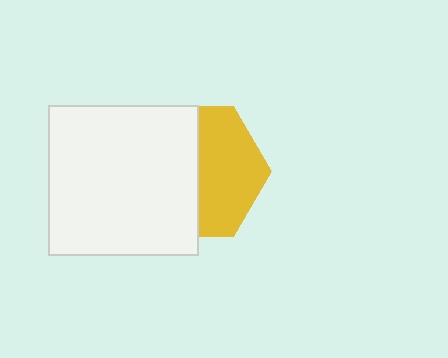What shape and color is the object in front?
The object in front is a white square.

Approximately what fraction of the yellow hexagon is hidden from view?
Roughly 53% of the yellow hexagon is hidden behind the white square.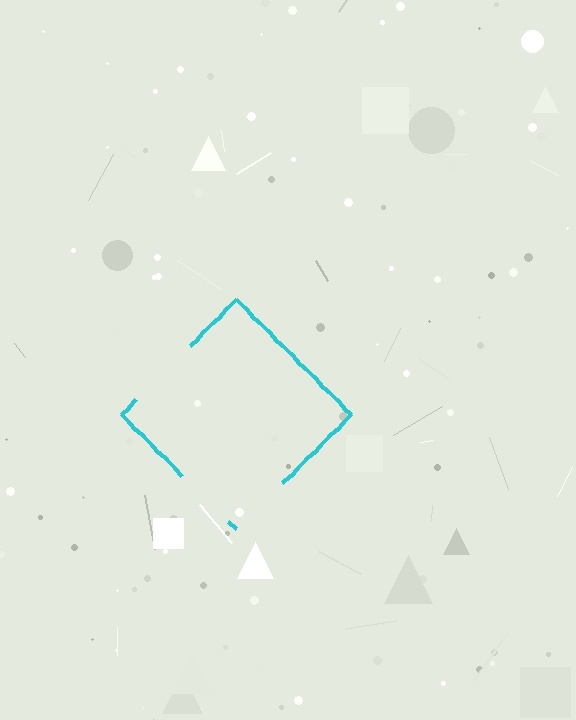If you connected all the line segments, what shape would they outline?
They would outline a diamond.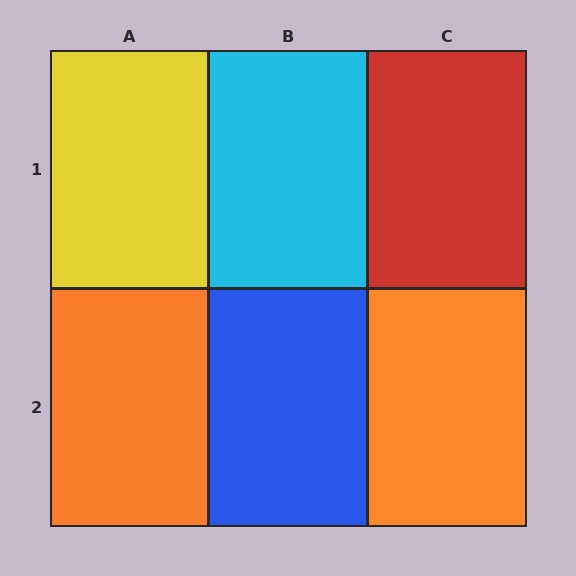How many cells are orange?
2 cells are orange.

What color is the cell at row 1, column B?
Cyan.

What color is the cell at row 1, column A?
Yellow.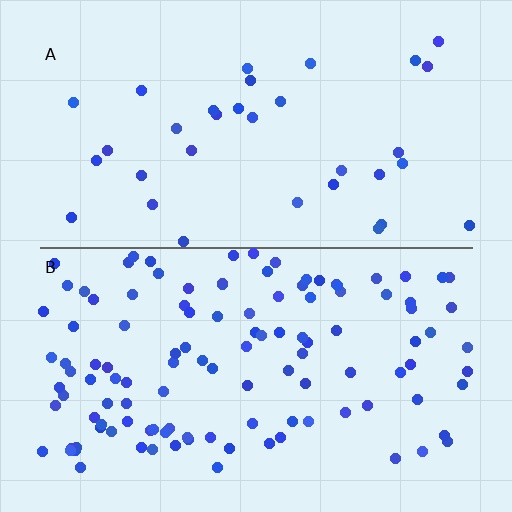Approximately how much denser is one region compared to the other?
Approximately 3.4× — region B over region A.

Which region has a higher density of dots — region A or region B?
B (the bottom).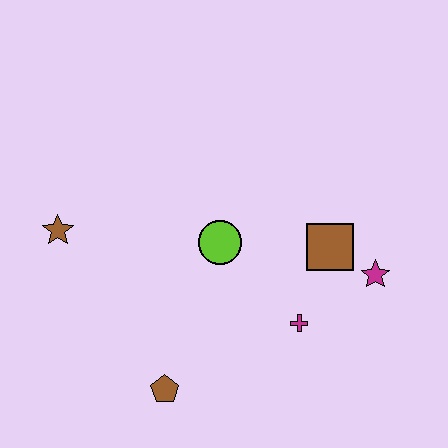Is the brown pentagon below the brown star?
Yes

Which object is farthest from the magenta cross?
The brown star is farthest from the magenta cross.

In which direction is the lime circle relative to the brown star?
The lime circle is to the right of the brown star.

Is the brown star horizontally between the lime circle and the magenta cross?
No